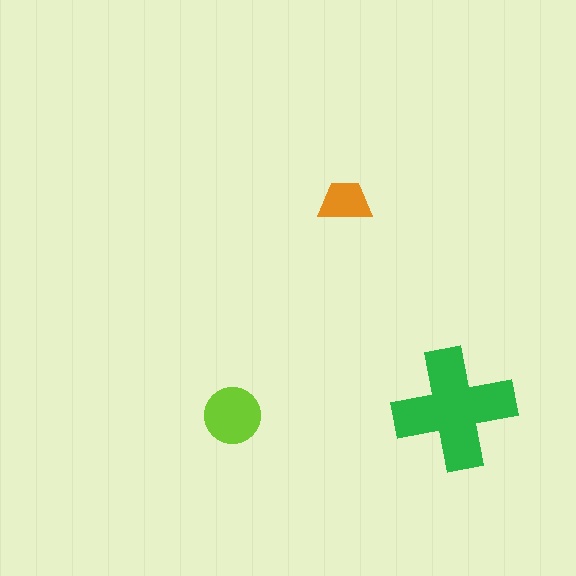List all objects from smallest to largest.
The orange trapezoid, the lime circle, the green cross.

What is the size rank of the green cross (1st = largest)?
1st.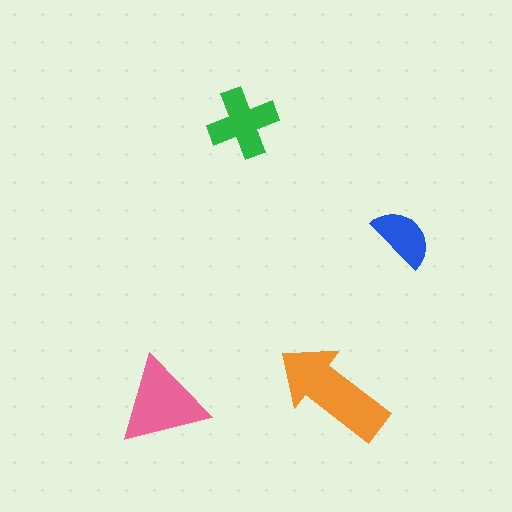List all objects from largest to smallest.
The orange arrow, the pink triangle, the green cross, the blue semicircle.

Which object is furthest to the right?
The blue semicircle is rightmost.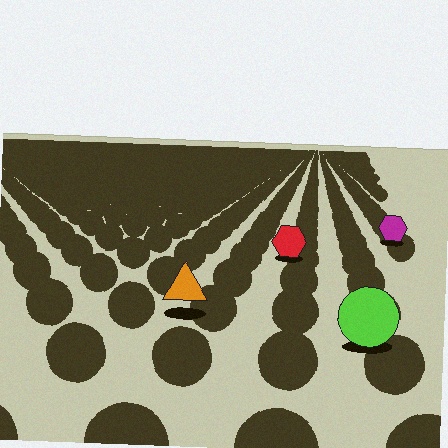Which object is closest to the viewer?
The lime circle is closest. The texture marks near it are larger and more spread out.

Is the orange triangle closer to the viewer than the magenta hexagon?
Yes. The orange triangle is closer — you can tell from the texture gradient: the ground texture is coarser near it.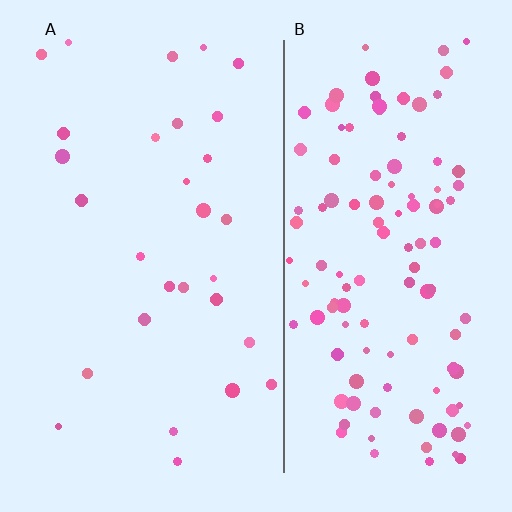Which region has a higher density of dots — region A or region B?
B (the right).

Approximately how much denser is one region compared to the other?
Approximately 4.1× — region B over region A.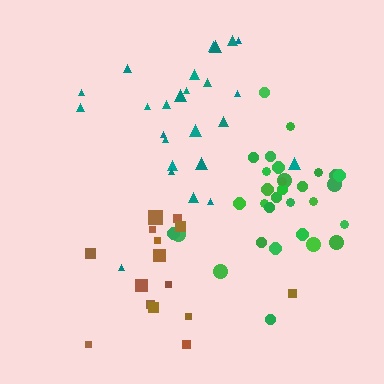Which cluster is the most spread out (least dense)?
Brown.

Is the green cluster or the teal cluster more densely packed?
Green.